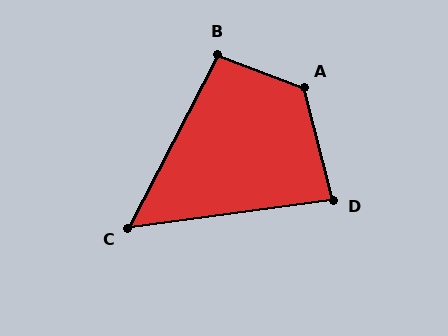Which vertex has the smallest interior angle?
C, at approximately 55 degrees.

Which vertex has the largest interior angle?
A, at approximately 125 degrees.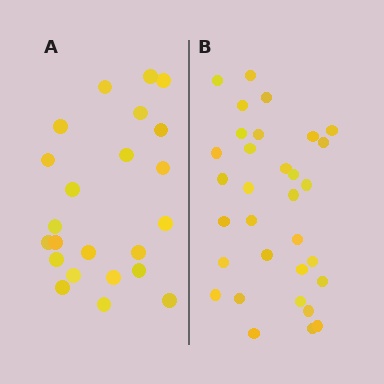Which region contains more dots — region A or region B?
Region B (the right region) has more dots.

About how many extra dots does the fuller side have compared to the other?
Region B has roughly 8 or so more dots than region A.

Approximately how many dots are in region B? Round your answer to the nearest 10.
About 30 dots. (The exact count is 32, which rounds to 30.)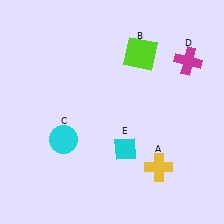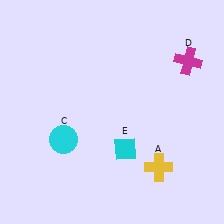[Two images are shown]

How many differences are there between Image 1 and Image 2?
There is 1 difference between the two images.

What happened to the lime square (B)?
The lime square (B) was removed in Image 2. It was in the top-right area of Image 1.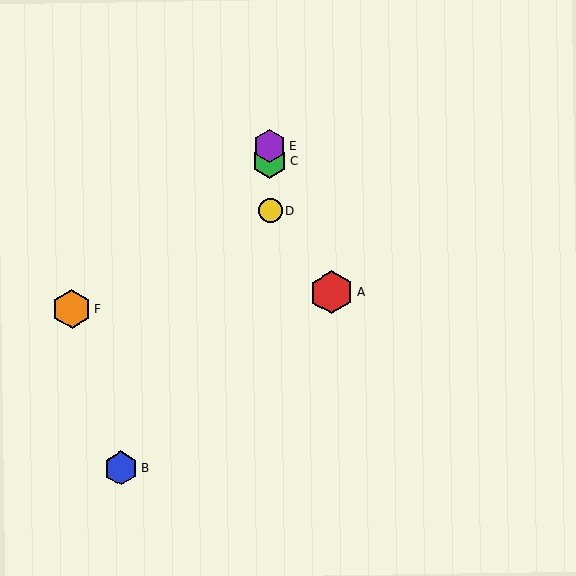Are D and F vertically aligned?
No, D is at x≈270 and F is at x≈72.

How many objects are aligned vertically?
3 objects (C, D, E) are aligned vertically.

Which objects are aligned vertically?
Objects C, D, E are aligned vertically.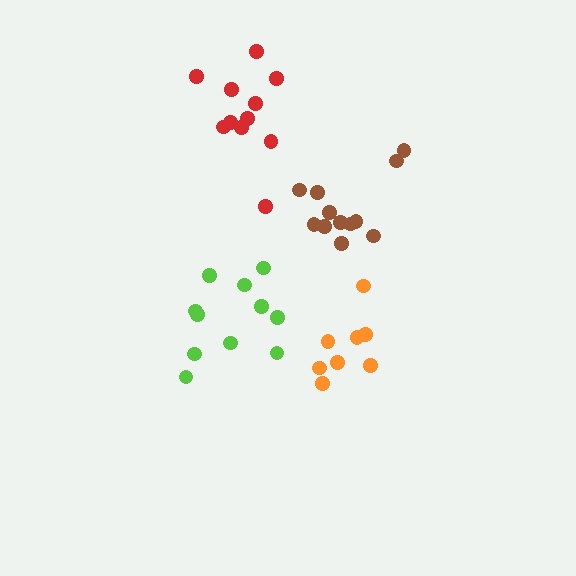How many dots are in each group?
Group 1: 11 dots, Group 2: 8 dots, Group 3: 11 dots, Group 4: 12 dots (42 total).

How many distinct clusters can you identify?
There are 4 distinct clusters.